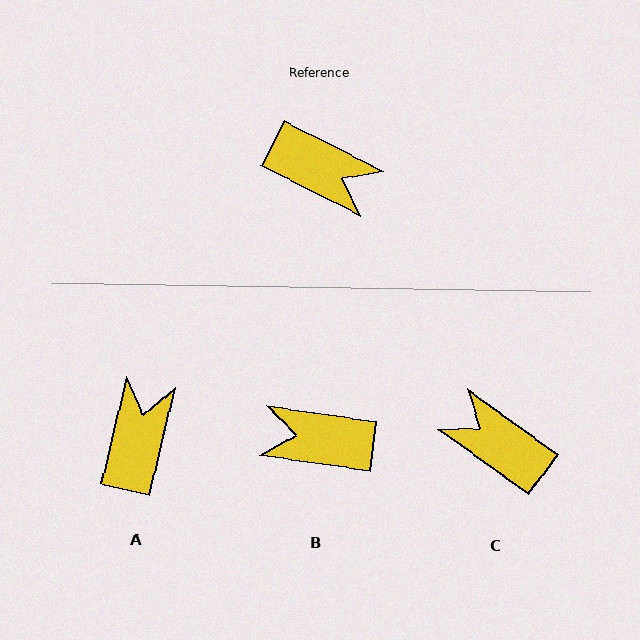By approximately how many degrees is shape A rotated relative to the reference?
Approximately 104 degrees counter-clockwise.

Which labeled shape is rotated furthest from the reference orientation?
C, about 171 degrees away.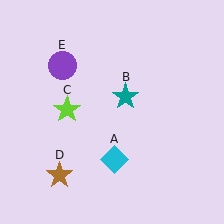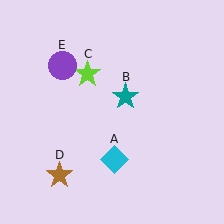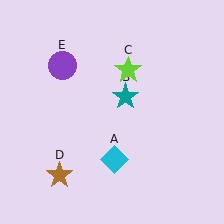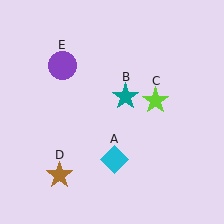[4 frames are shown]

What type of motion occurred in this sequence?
The lime star (object C) rotated clockwise around the center of the scene.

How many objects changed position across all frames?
1 object changed position: lime star (object C).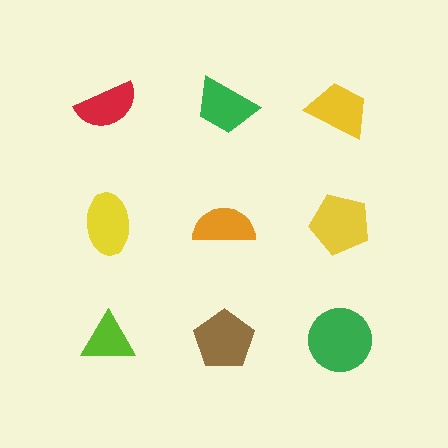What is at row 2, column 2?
An orange semicircle.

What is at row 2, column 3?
A yellow pentagon.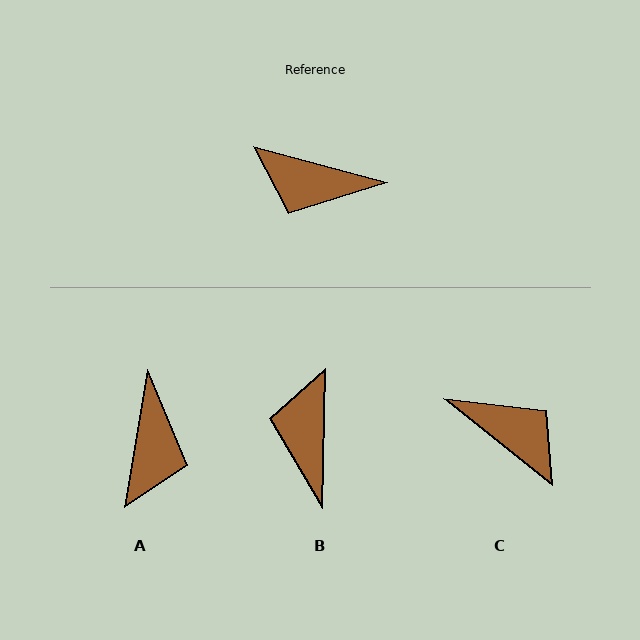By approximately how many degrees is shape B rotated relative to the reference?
Approximately 76 degrees clockwise.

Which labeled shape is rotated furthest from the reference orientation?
C, about 157 degrees away.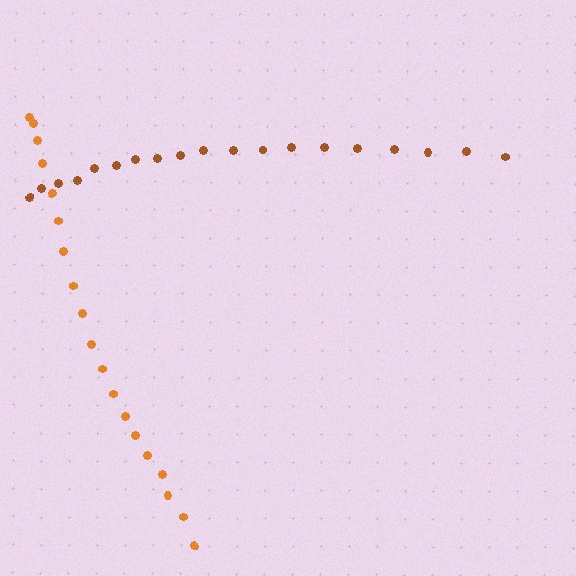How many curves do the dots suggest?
There are 2 distinct paths.